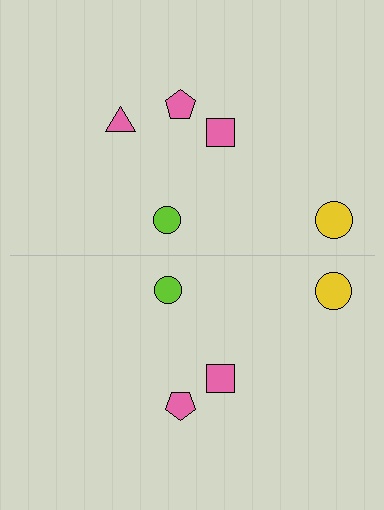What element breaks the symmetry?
A pink triangle is missing from the bottom side.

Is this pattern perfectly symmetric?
No, the pattern is not perfectly symmetric. A pink triangle is missing from the bottom side.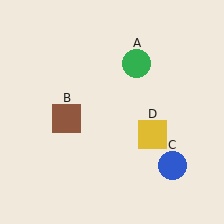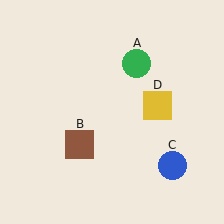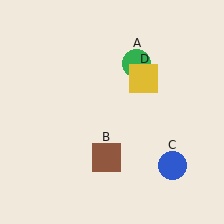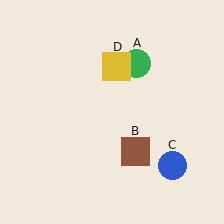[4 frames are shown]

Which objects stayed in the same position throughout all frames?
Green circle (object A) and blue circle (object C) remained stationary.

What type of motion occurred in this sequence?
The brown square (object B), yellow square (object D) rotated counterclockwise around the center of the scene.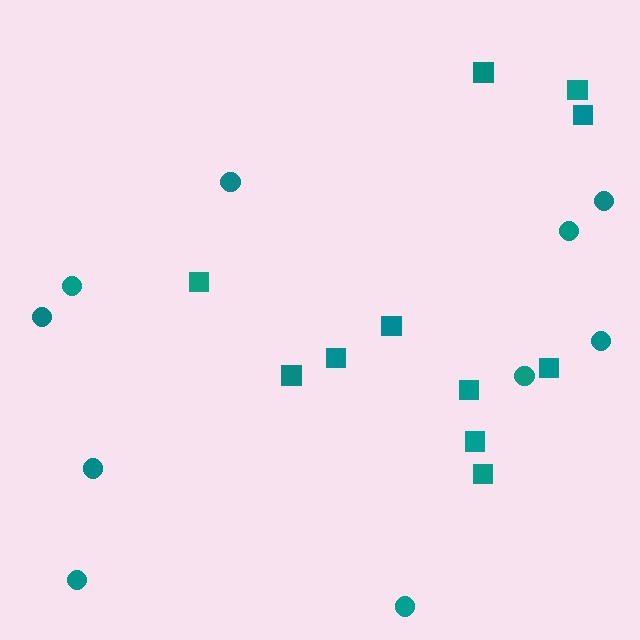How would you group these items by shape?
There are 2 groups: one group of squares (11) and one group of circles (10).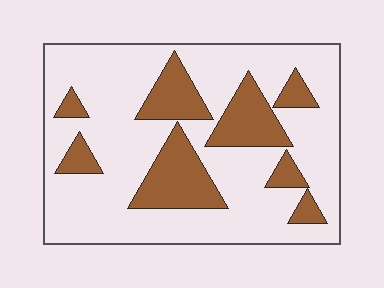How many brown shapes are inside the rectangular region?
8.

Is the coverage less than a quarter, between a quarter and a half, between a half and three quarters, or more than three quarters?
Between a quarter and a half.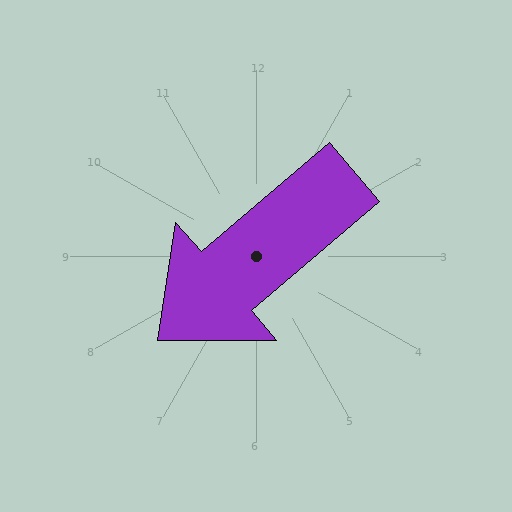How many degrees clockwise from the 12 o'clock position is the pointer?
Approximately 229 degrees.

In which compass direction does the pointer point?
Southwest.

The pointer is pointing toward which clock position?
Roughly 8 o'clock.